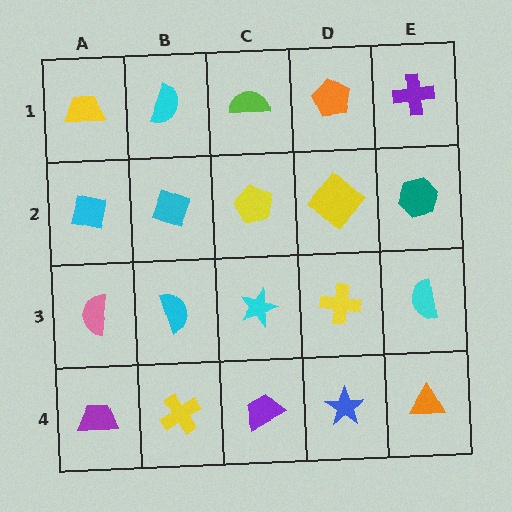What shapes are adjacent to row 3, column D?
A yellow diamond (row 2, column D), a blue star (row 4, column D), a cyan star (row 3, column C), a cyan semicircle (row 3, column E).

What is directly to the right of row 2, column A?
A cyan diamond.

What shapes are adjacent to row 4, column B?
A cyan semicircle (row 3, column B), a purple trapezoid (row 4, column A), a purple trapezoid (row 4, column C).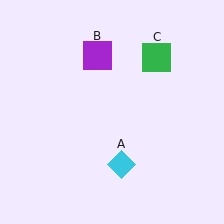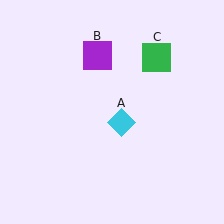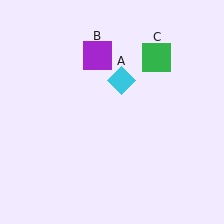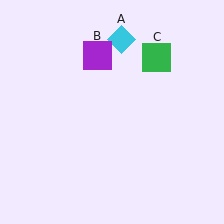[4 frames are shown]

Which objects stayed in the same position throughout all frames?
Purple square (object B) and green square (object C) remained stationary.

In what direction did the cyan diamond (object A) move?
The cyan diamond (object A) moved up.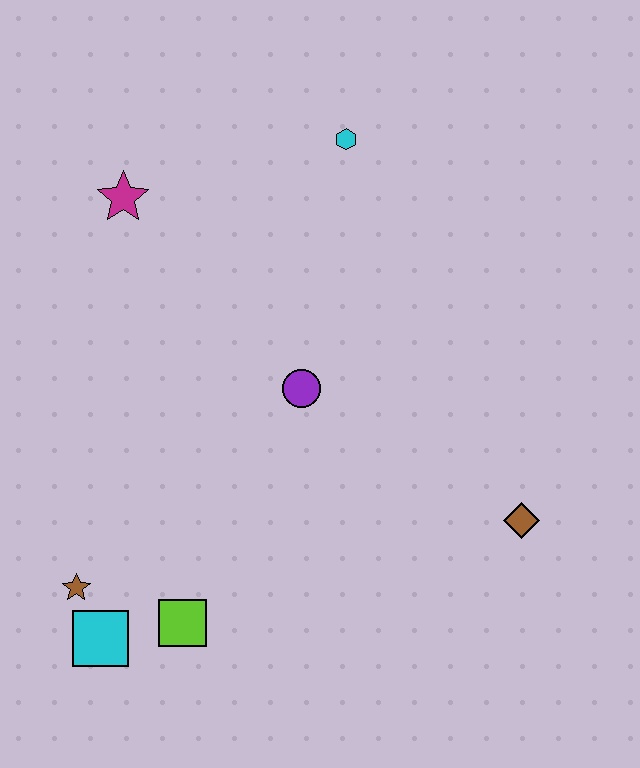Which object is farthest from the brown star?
The cyan hexagon is farthest from the brown star.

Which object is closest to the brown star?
The cyan square is closest to the brown star.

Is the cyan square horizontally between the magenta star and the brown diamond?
No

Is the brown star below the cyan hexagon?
Yes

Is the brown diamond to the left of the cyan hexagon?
No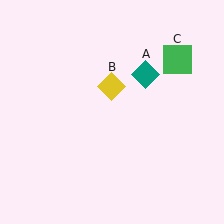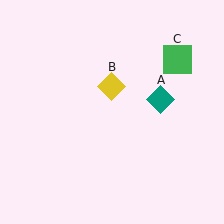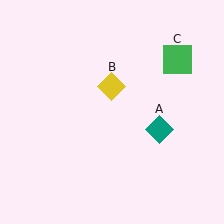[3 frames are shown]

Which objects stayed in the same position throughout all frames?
Yellow diamond (object B) and green square (object C) remained stationary.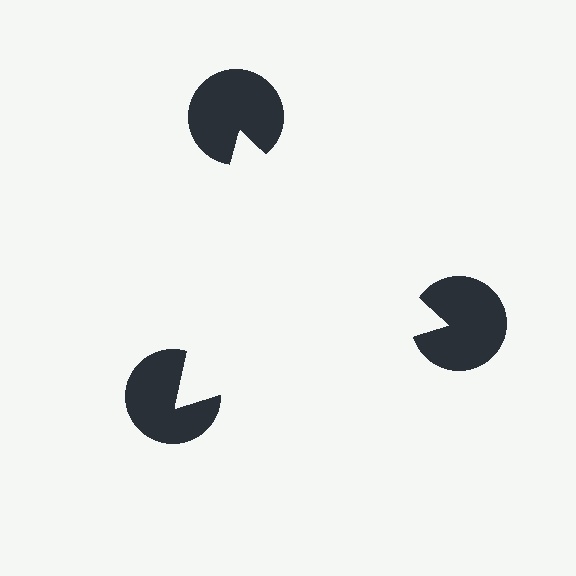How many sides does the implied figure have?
3 sides.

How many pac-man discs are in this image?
There are 3 — one at each vertex of the illusory triangle.